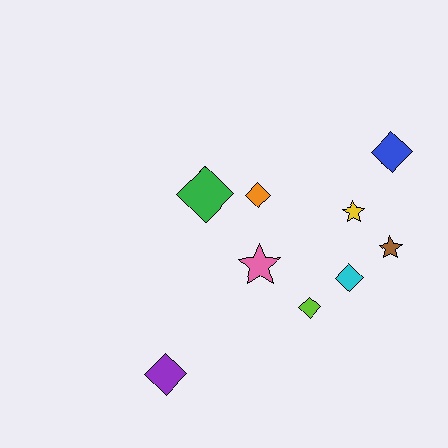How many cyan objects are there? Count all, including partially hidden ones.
There is 1 cyan object.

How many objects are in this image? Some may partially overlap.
There are 9 objects.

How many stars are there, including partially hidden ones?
There are 3 stars.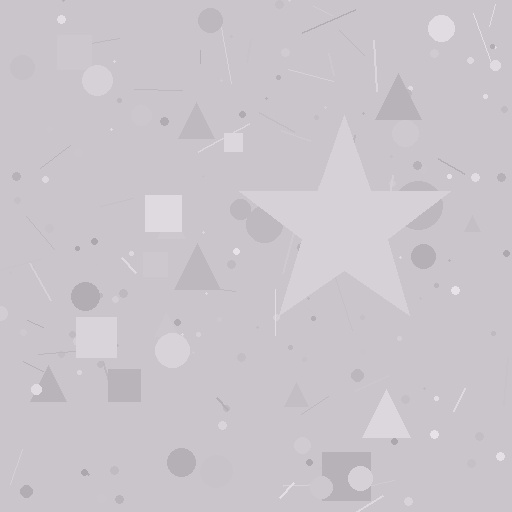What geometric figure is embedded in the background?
A star is embedded in the background.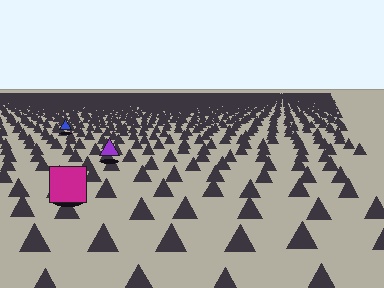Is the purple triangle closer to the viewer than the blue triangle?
Yes. The purple triangle is closer — you can tell from the texture gradient: the ground texture is coarser near it.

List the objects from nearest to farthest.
From nearest to farthest: the magenta square, the purple triangle, the blue triangle.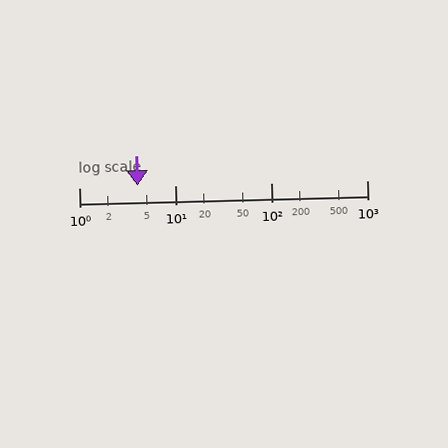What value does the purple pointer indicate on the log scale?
The pointer indicates approximately 4.1.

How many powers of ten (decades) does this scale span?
The scale spans 3 decades, from 1 to 1000.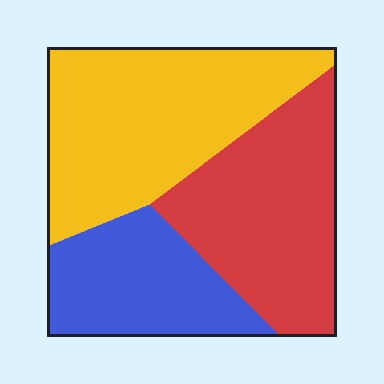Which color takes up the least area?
Blue, at roughly 25%.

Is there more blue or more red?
Red.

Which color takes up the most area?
Yellow, at roughly 40%.